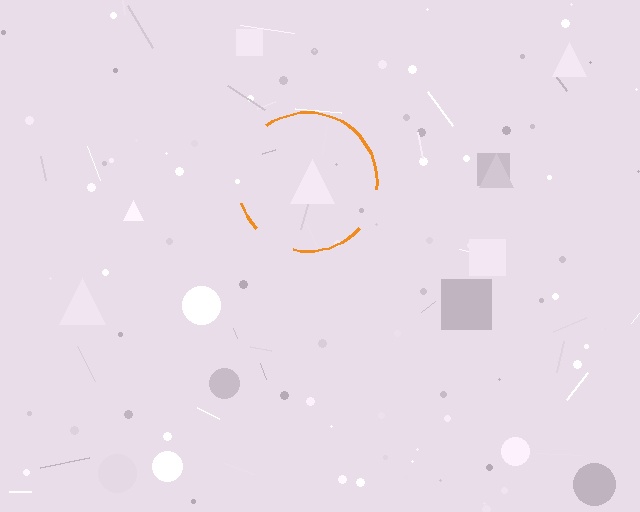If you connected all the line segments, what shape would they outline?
They would outline a circle.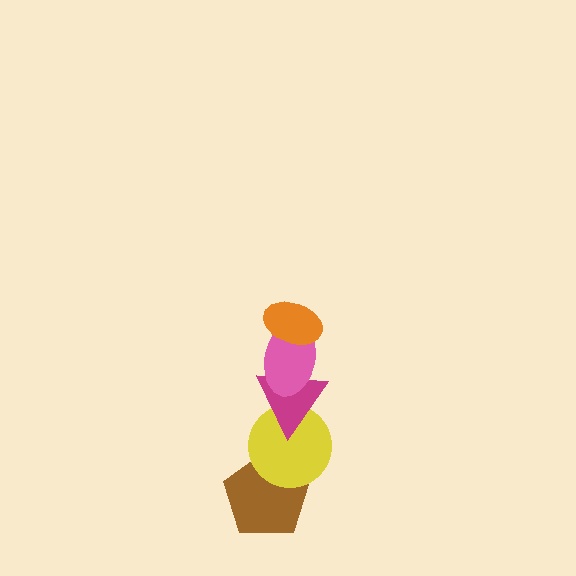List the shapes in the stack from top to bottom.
From top to bottom: the orange ellipse, the pink ellipse, the magenta triangle, the yellow circle, the brown pentagon.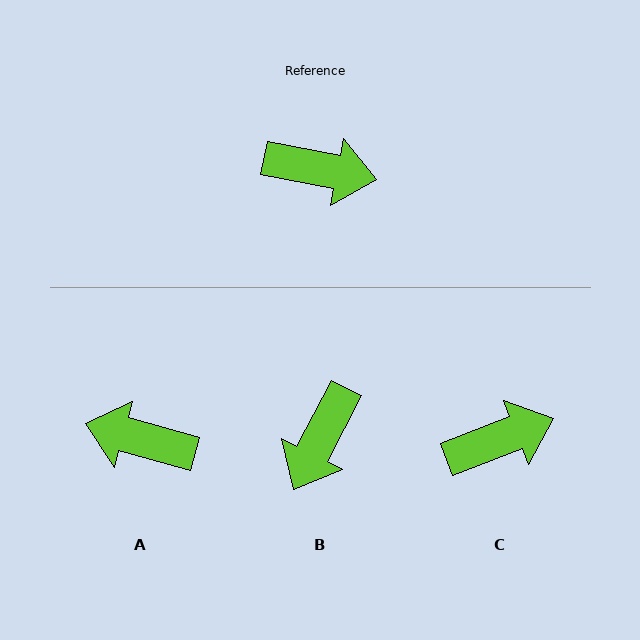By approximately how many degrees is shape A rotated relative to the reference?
Approximately 175 degrees counter-clockwise.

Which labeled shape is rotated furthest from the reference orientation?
A, about 175 degrees away.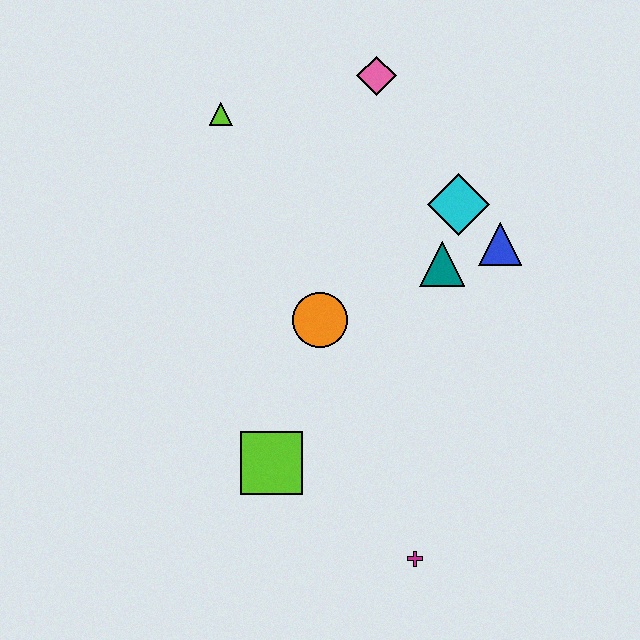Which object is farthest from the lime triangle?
The magenta cross is farthest from the lime triangle.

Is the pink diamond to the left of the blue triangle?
Yes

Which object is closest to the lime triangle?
The pink diamond is closest to the lime triangle.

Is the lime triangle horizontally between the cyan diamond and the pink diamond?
No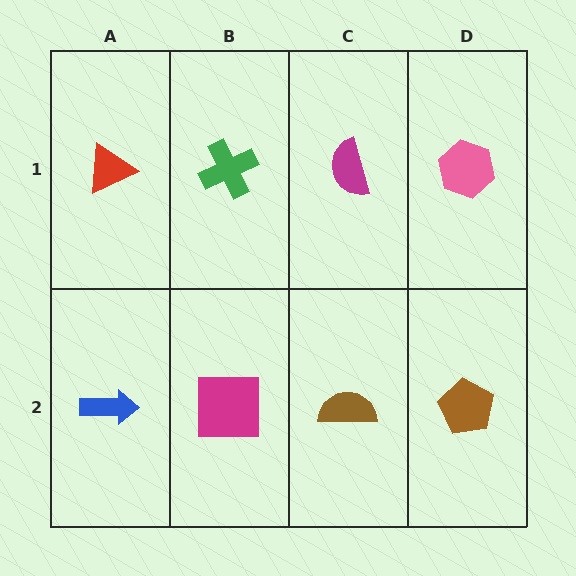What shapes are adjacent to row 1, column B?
A magenta square (row 2, column B), a red triangle (row 1, column A), a magenta semicircle (row 1, column C).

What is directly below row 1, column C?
A brown semicircle.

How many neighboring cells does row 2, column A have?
2.